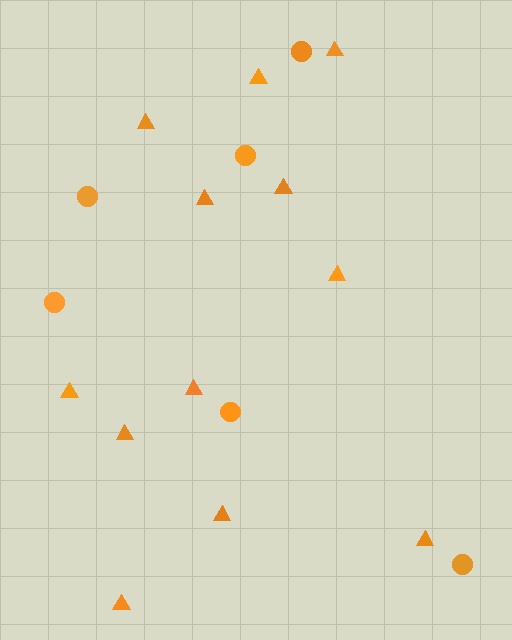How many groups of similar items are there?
There are 2 groups: one group of circles (6) and one group of triangles (12).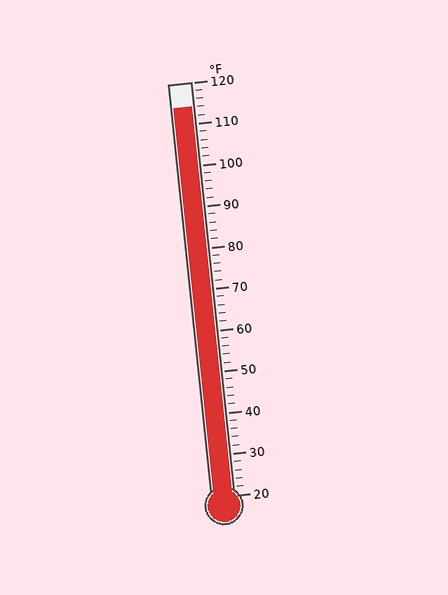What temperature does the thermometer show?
The thermometer shows approximately 114°F.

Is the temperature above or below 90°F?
The temperature is above 90°F.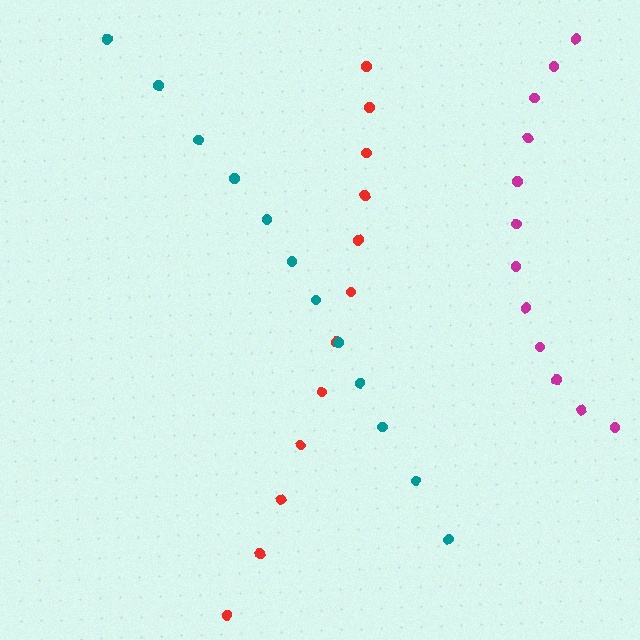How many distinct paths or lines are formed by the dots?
There are 3 distinct paths.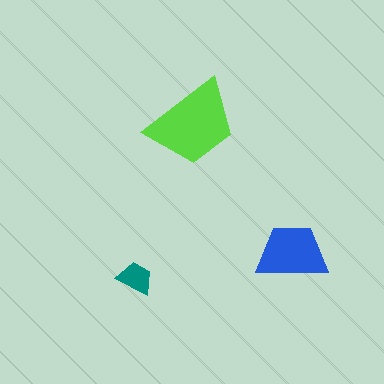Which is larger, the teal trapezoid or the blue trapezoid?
The blue one.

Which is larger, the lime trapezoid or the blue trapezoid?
The lime one.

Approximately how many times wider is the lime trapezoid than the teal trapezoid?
About 2.5 times wider.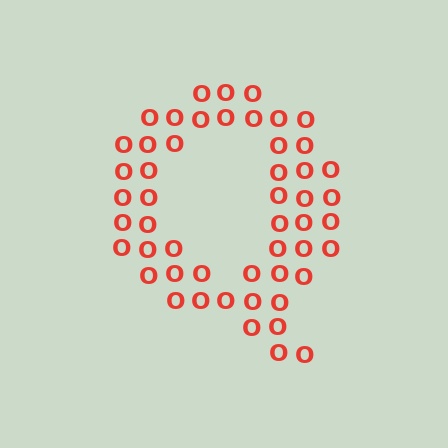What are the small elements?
The small elements are letter O's.